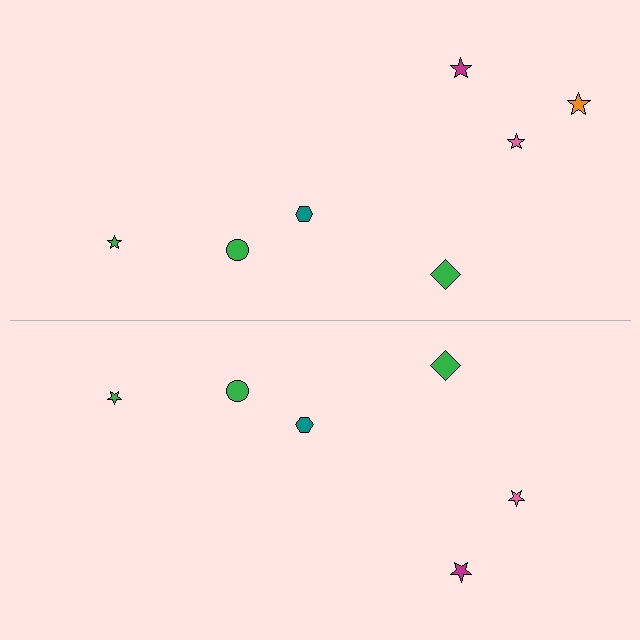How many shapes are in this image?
There are 13 shapes in this image.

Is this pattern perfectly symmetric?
No, the pattern is not perfectly symmetric. A orange star is missing from the bottom side.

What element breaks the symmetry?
A orange star is missing from the bottom side.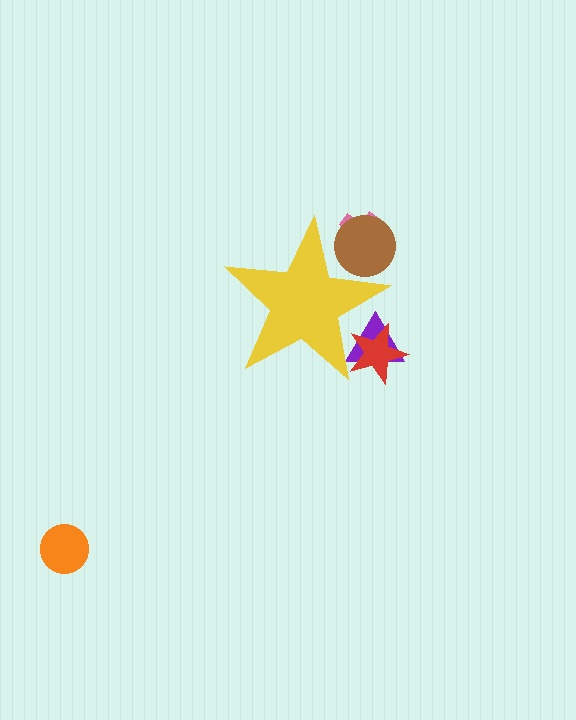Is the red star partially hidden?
Yes, the red star is partially hidden behind the yellow star.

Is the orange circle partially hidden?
No, the orange circle is fully visible.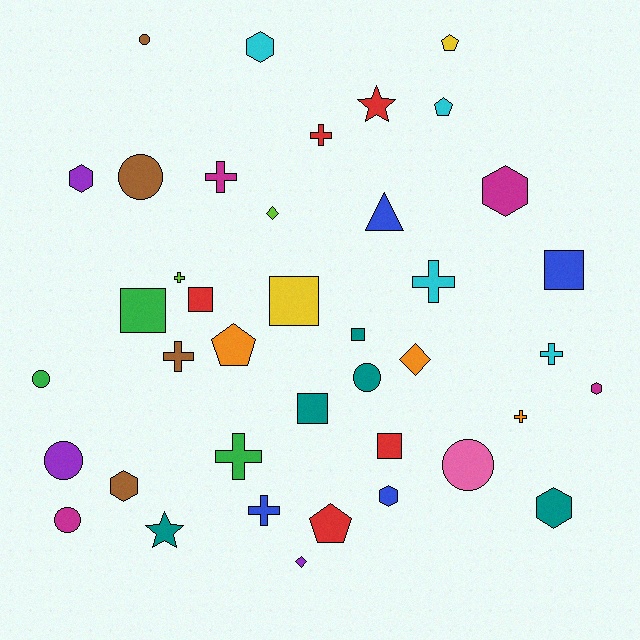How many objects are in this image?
There are 40 objects.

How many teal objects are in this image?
There are 5 teal objects.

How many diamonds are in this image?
There are 3 diamonds.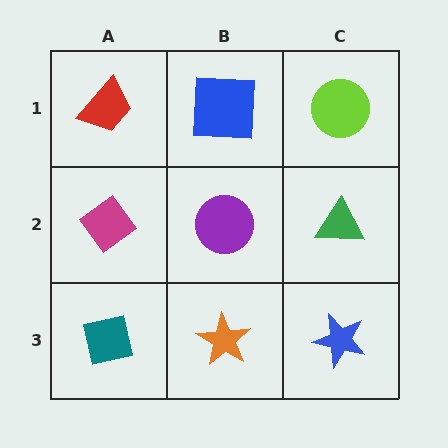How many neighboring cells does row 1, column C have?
2.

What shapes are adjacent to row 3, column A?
A magenta diamond (row 2, column A), an orange star (row 3, column B).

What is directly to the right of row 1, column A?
A blue square.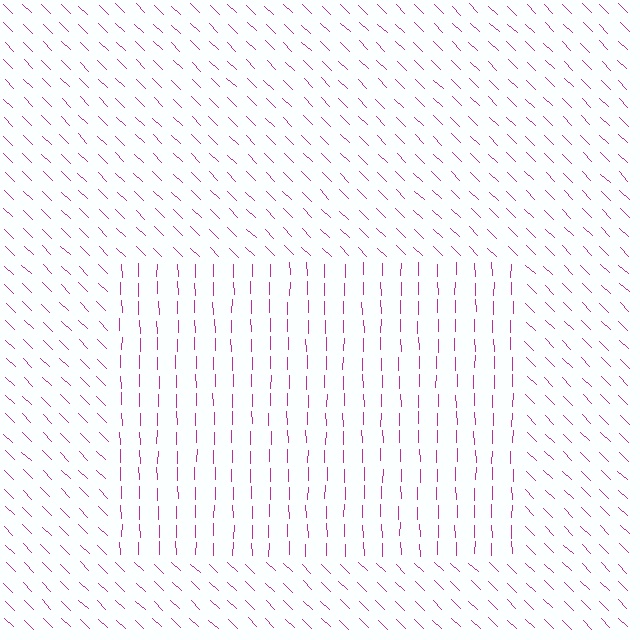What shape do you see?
I see a rectangle.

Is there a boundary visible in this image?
Yes, there is a texture boundary formed by a change in line orientation.